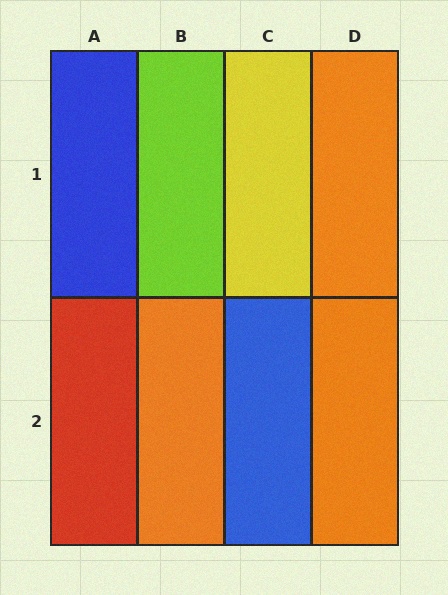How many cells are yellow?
1 cell is yellow.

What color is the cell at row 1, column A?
Blue.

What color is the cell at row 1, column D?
Orange.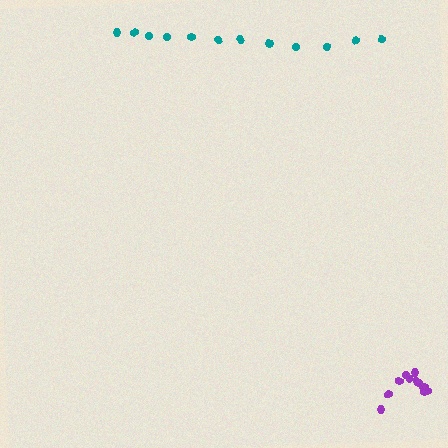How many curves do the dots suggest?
There are 2 distinct paths.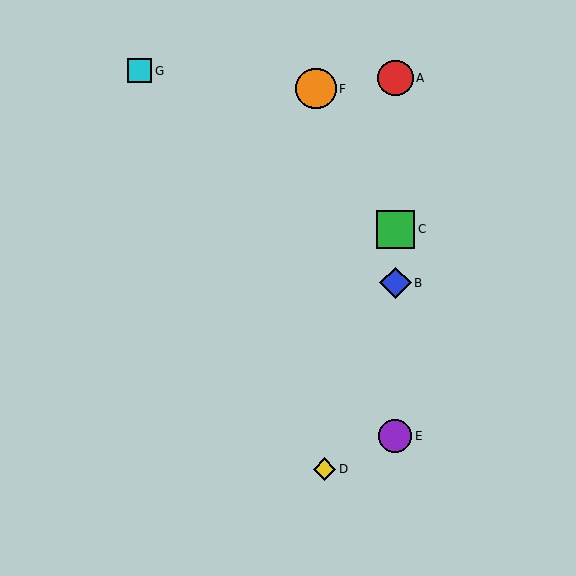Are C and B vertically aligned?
Yes, both are at x≈395.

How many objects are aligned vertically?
4 objects (A, B, C, E) are aligned vertically.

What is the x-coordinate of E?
Object E is at x≈395.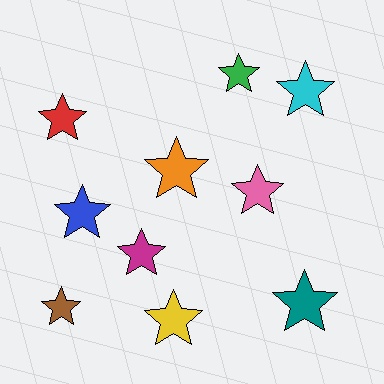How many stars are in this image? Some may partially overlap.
There are 10 stars.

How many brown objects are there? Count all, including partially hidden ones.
There is 1 brown object.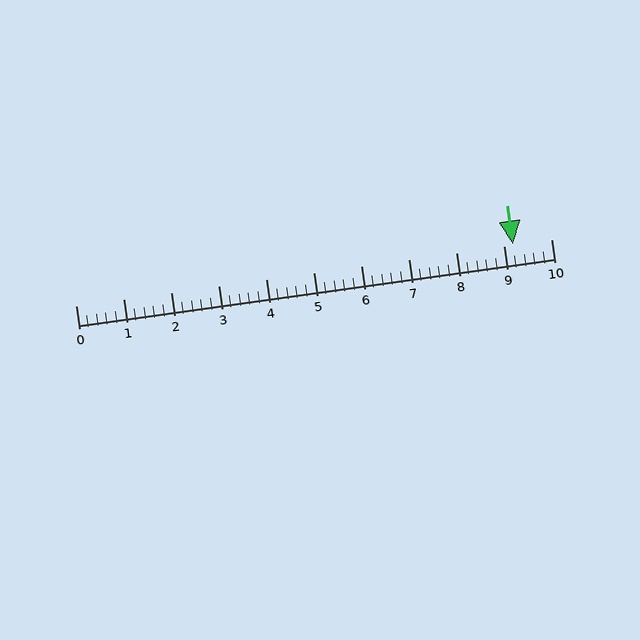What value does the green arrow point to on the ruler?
The green arrow points to approximately 9.2.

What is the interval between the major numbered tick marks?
The major tick marks are spaced 1 units apart.